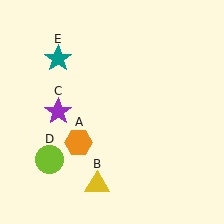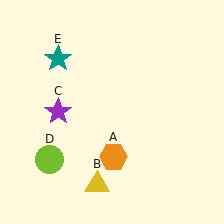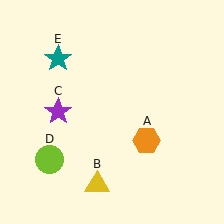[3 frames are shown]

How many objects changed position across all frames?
1 object changed position: orange hexagon (object A).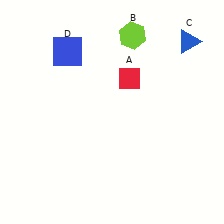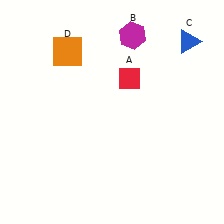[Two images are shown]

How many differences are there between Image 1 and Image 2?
There are 2 differences between the two images.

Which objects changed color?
B changed from lime to magenta. D changed from blue to orange.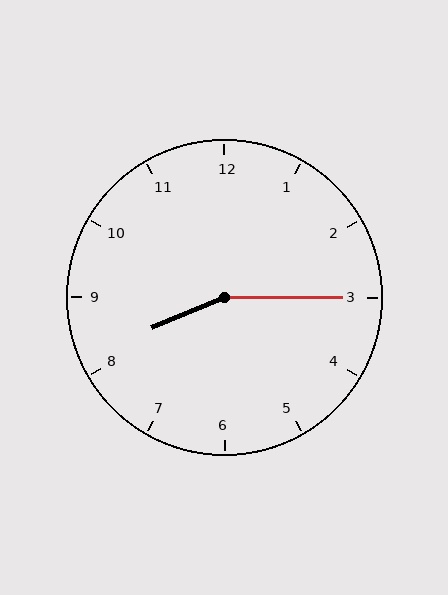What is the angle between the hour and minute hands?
Approximately 158 degrees.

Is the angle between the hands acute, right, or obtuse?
It is obtuse.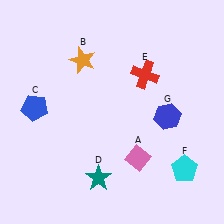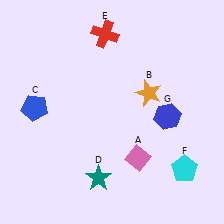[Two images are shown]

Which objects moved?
The objects that moved are: the orange star (B), the red cross (E).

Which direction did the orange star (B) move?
The orange star (B) moved right.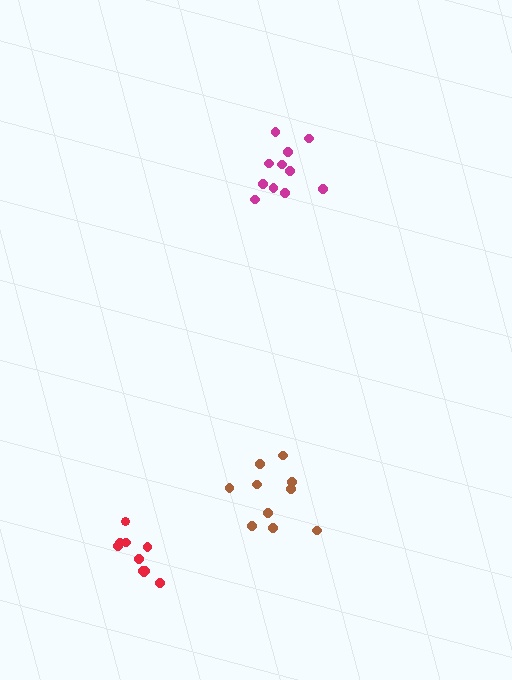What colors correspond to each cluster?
The clusters are colored: brown, red, magenta.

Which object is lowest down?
The red cluster is bottommost.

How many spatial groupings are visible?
There are 3 spatial groupings.